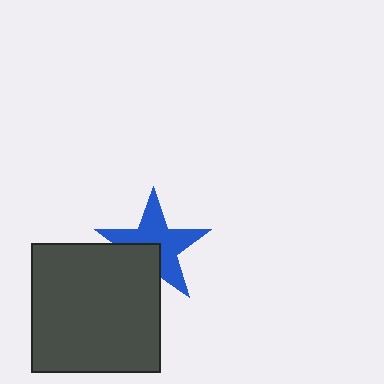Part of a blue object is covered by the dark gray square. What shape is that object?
It is a star.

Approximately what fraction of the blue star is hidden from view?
Roughly 33% of the blue star is hidden behind the dark gray square.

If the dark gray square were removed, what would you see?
You would see the complete blue star.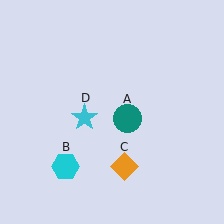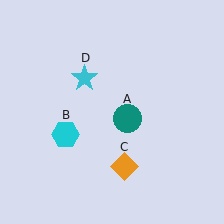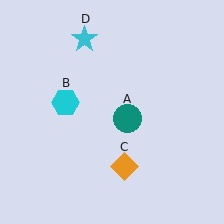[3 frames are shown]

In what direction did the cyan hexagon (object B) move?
The cyan hexagon (object B) moved up.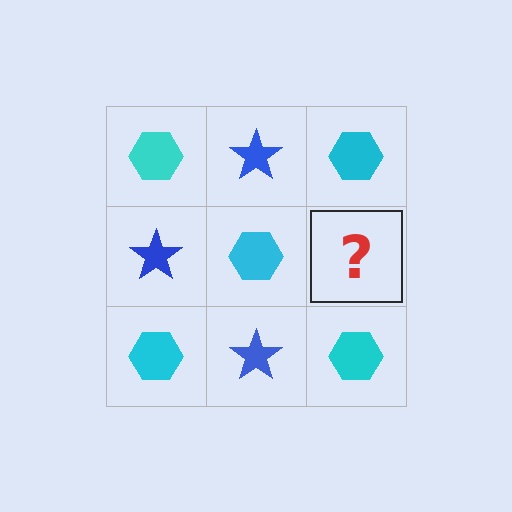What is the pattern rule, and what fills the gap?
The rule is that it alternates cyan hexagon and blue star in a checkerboard pattern. The gap should be filled with a blue star.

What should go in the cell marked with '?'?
The missing cell should contain a blue star.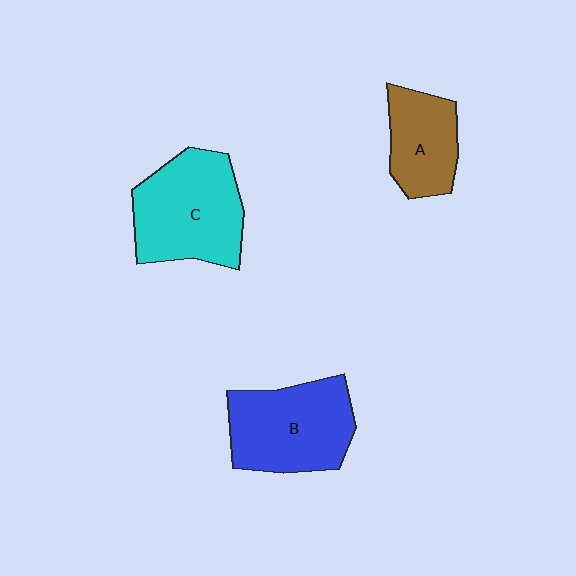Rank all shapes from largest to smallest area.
From largest to smallest: C (cyan), B (blue), A (brown).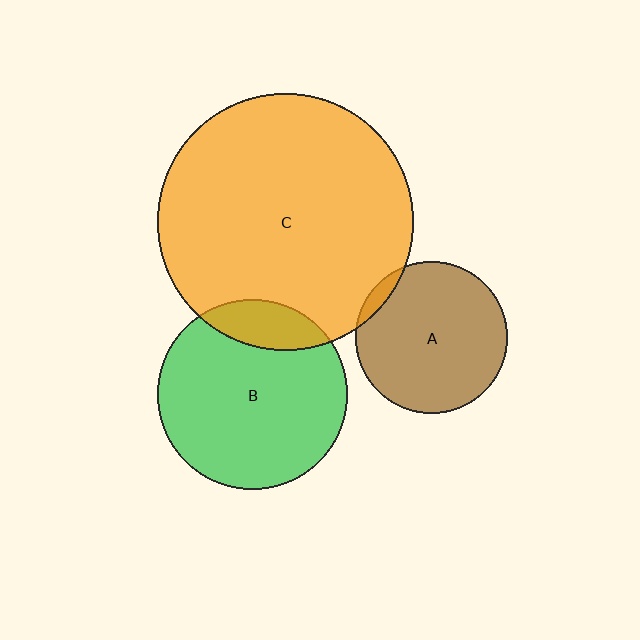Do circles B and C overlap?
Yes.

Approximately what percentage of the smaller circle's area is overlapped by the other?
Approximately 15%.